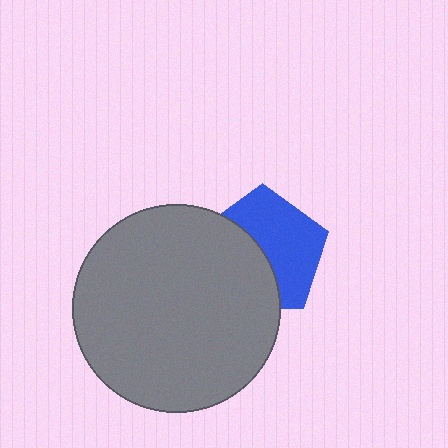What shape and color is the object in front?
The object in front is a gray circle.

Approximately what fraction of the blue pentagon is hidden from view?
Roughly 46% of the blue pentagon is hidden behind the gray circle.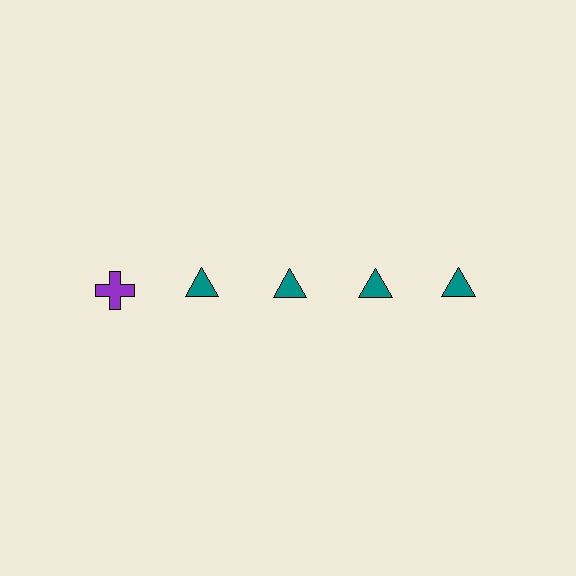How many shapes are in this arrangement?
There are 5 shapes arranged in a grid pattern.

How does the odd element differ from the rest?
It differs in both color (purple instead of teal) and shape (cross instead of triangle).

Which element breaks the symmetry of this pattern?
The purple cross in the top row, leftmost column breaks the symmetry. All other shapes are teal triangles.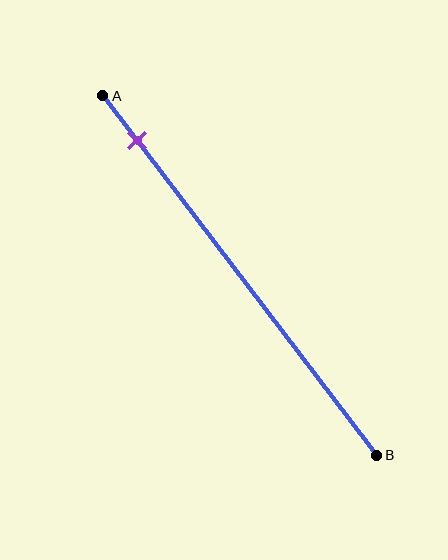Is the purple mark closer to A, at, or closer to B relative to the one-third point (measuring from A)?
The purple mark is closer to point A than the one-third point of segment AB.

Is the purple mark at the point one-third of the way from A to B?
No, the mark is at about 10% from A, not at the 33% one-third point.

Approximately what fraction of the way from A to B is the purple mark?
The purple mark is approximately 10% of the way from A to B.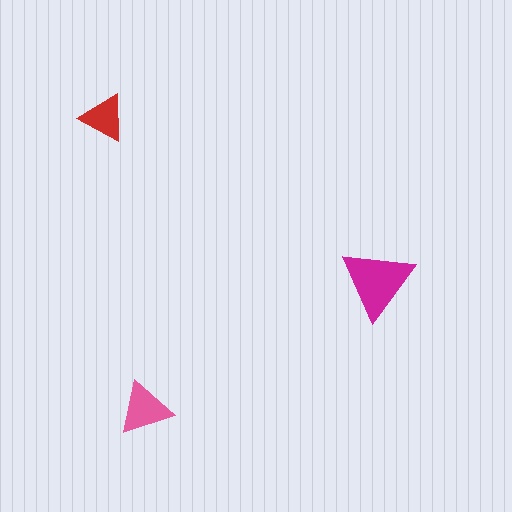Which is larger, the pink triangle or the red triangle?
The pink one.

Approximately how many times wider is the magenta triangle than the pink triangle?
About 1.5 times wider.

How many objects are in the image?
There are 3 objects in the image.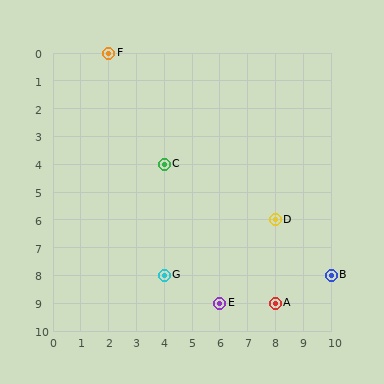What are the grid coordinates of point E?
Point E is at grid coordinates (6, 9).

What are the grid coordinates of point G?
Point G is at grid coordinates (4, 8).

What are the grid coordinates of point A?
Point A is at grid coordinates (8, 9).